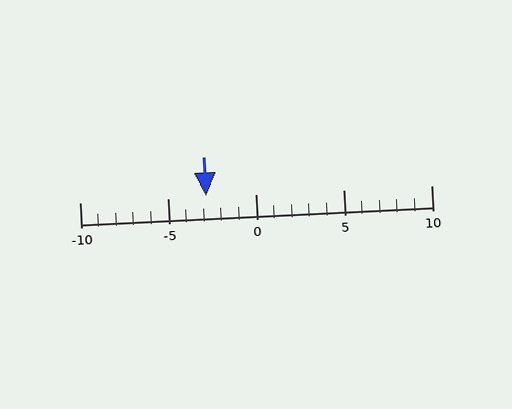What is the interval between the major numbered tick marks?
The major tick marks are spaced 5 units apart.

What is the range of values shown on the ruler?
The ruler shows values from -10 to 10.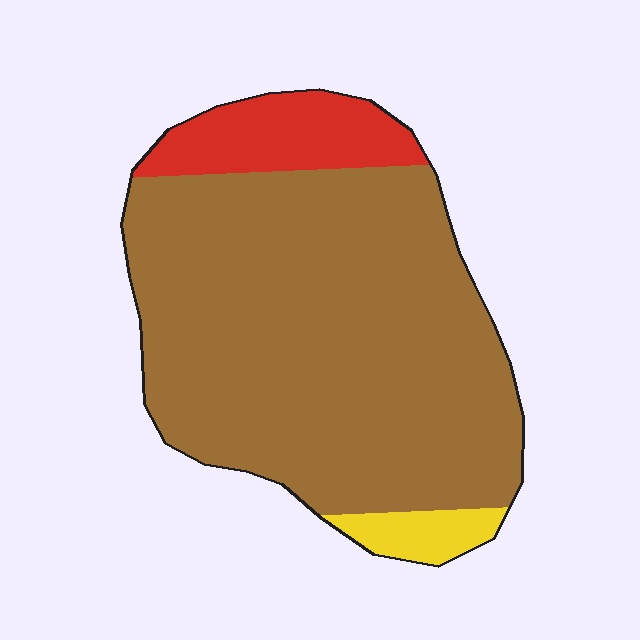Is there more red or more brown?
Brown.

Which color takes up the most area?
Brown, at roughly 80%.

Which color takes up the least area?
Yellow, at roughly 5%.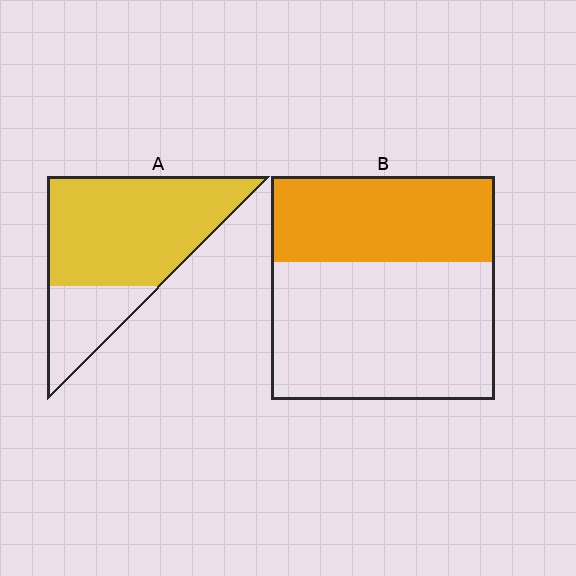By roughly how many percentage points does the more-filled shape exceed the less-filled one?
By roughly 35 percentage points (A over B).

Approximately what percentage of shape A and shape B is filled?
A is approximately 75% and B is approximately 40%.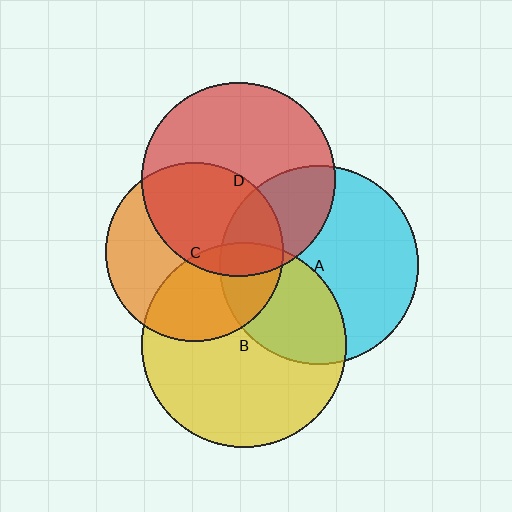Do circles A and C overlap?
Yes.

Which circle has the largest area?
Circle B (yellow).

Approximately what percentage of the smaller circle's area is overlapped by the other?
Approximately 25%.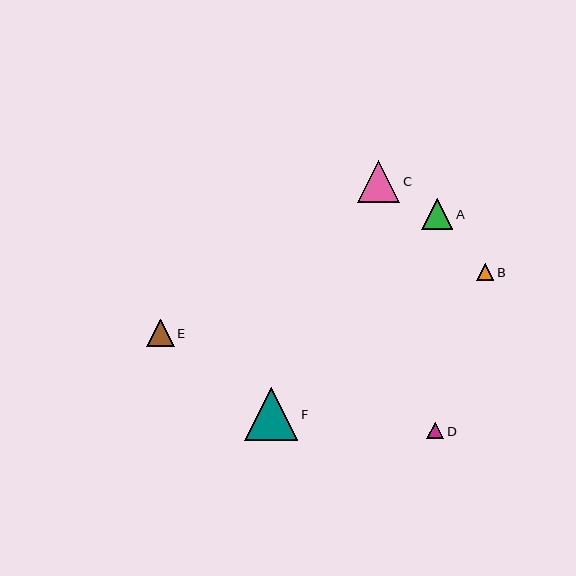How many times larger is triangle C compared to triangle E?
Triangle C is approximately 1.5 times the size of triangle E.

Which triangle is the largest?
Triangle F is the largest with a size of approximately 54 pixels.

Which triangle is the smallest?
Triangle D is the smallest with a size of approximately 17 pixels.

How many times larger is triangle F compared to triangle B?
Triangle F is approximately 3.1 times the size of triangle B.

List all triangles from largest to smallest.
From largest to smallest: F, C, A, E, B, D.